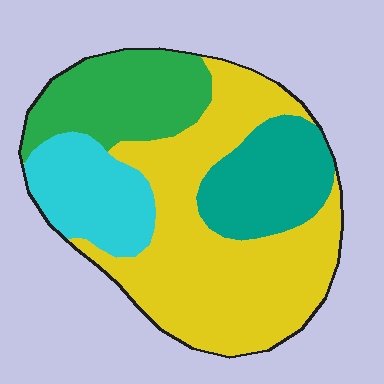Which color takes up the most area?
Yellow, at roughly 50%.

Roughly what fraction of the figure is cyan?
Cyan takes up about one sixth (1/6) of the figure.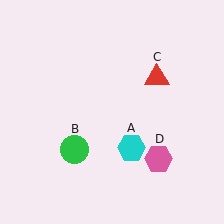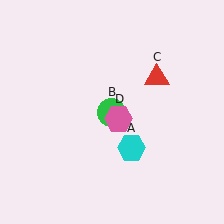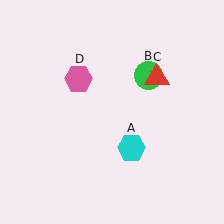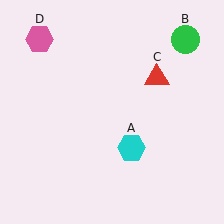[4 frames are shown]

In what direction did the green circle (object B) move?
The green circle (object B) moved up and to the right.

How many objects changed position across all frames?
2 objects changed position: green circle (object B), pink hexagon (object D).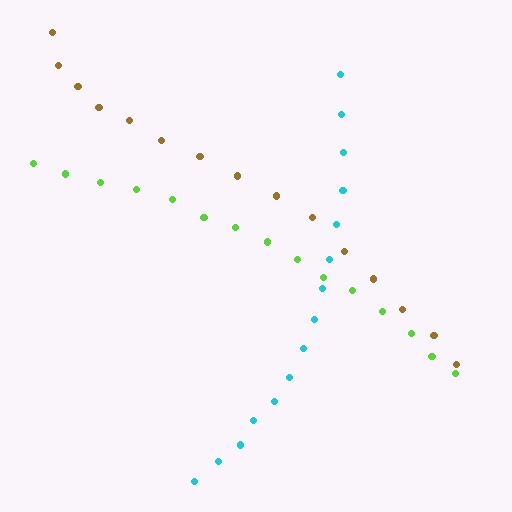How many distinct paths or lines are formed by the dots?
There are 3 distinct paths.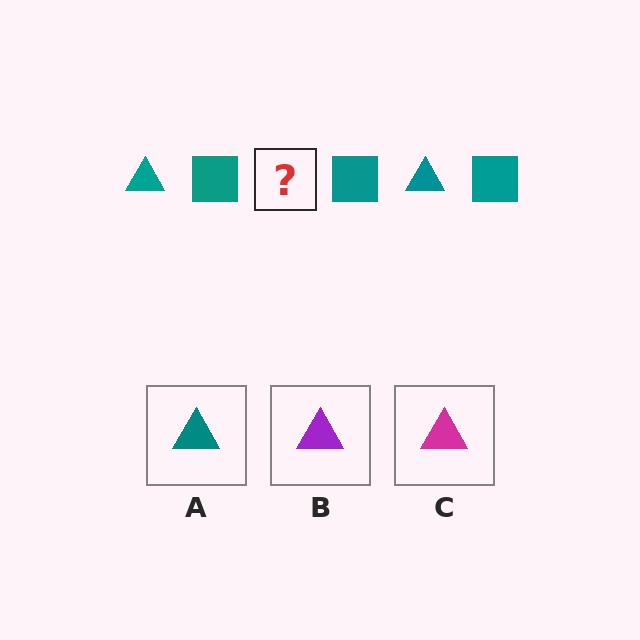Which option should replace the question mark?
Option A.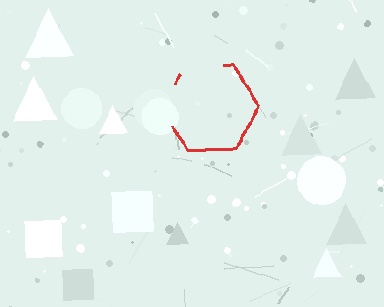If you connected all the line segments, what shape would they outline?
They would outline a hexagon.